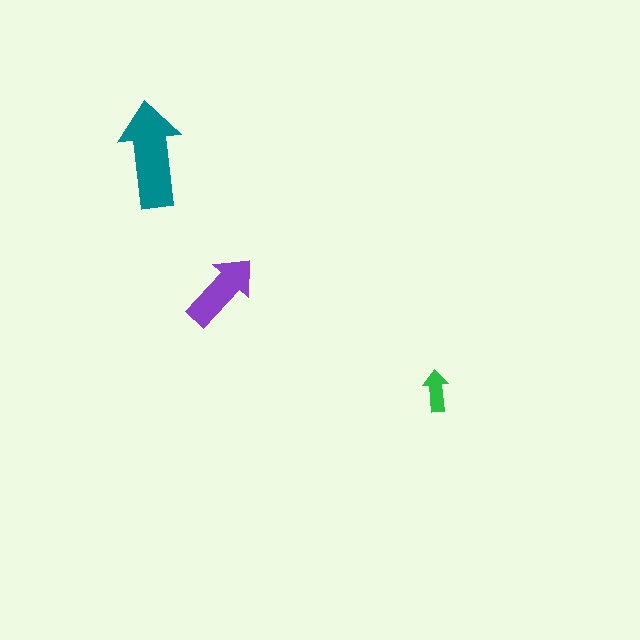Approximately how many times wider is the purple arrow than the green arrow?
About 2 times wider.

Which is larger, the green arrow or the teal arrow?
The teal one.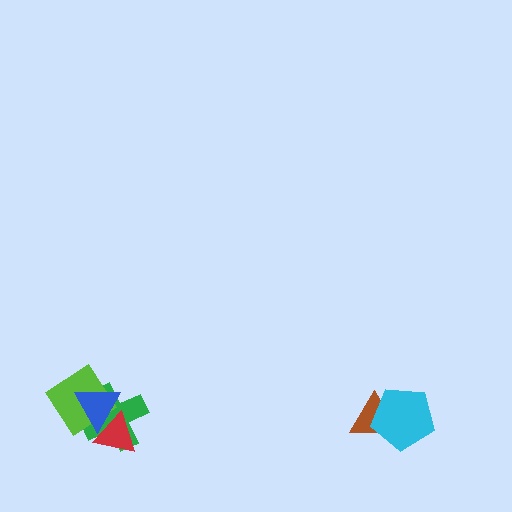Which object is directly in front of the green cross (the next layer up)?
The lime diamond is directly in front of the green cross.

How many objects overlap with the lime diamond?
3 objects overlap with the lime diamond.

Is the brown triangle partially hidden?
Yes, it is partially covered by another shape.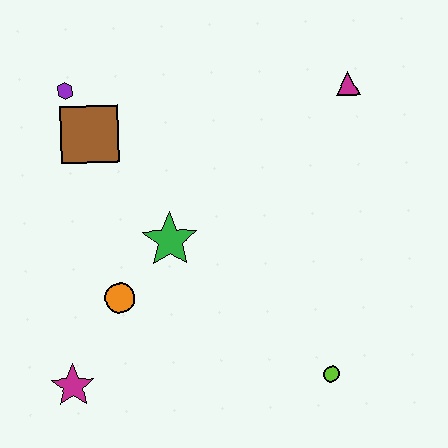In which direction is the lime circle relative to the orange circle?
The lime circle is to the right of the orange circle.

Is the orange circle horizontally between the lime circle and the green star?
No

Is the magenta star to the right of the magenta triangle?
No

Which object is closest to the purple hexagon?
The brown square is closest to the purple hexagon.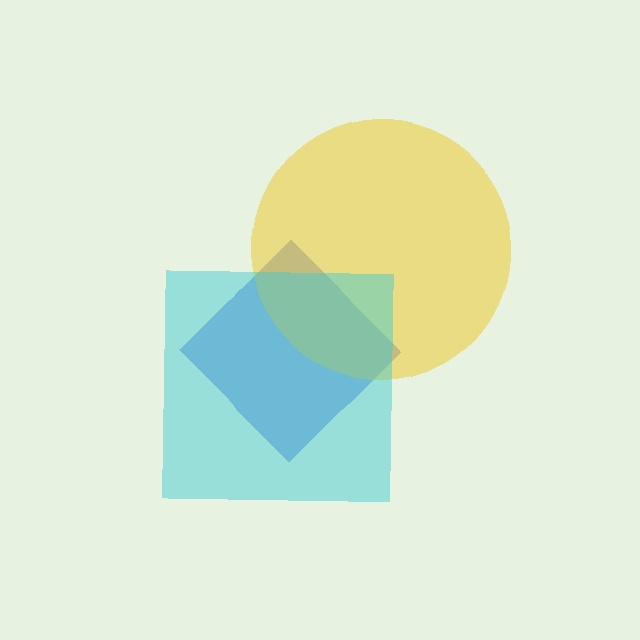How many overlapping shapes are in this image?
There are 3 overlapping shapes in the image.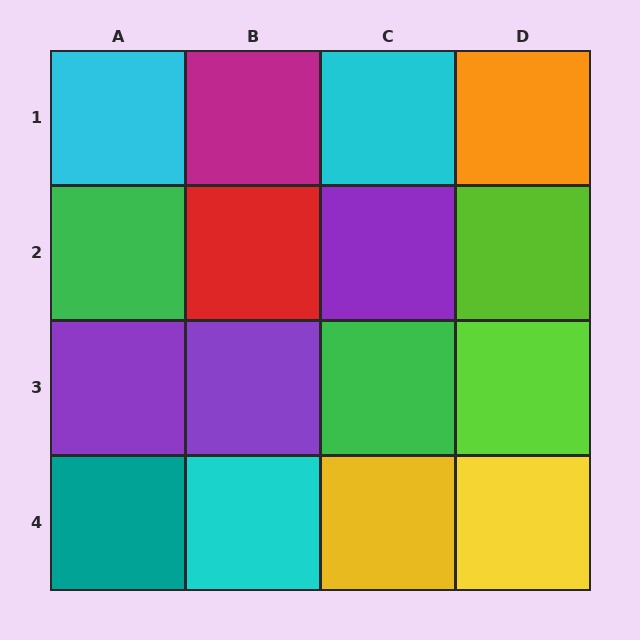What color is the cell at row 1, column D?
Orange.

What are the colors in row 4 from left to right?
Teal, cyan, yellow, yellow.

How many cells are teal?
1 cell is teal.